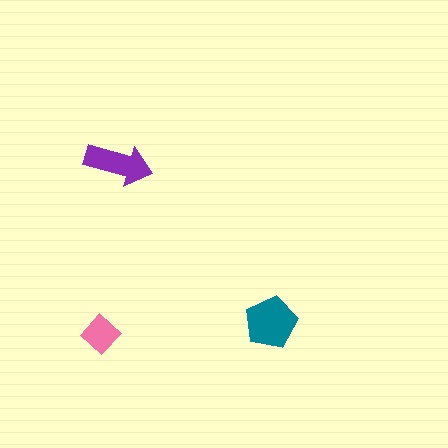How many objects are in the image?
There are 3 objects in the image.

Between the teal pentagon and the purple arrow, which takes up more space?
The teal pentagon.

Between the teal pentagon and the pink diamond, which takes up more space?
The teal pentagon.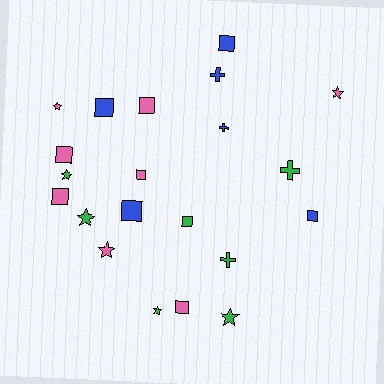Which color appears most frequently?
Pink, with 8 objects.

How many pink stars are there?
There are 3 pink stars.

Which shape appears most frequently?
Square, with 10 objects.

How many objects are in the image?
There are 21 objects.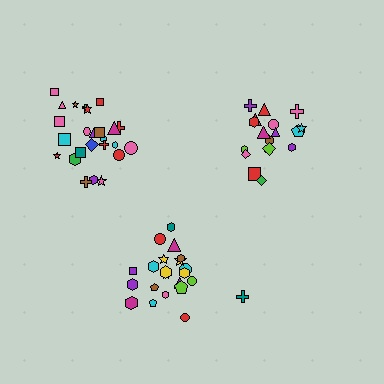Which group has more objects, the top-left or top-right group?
The top-left group.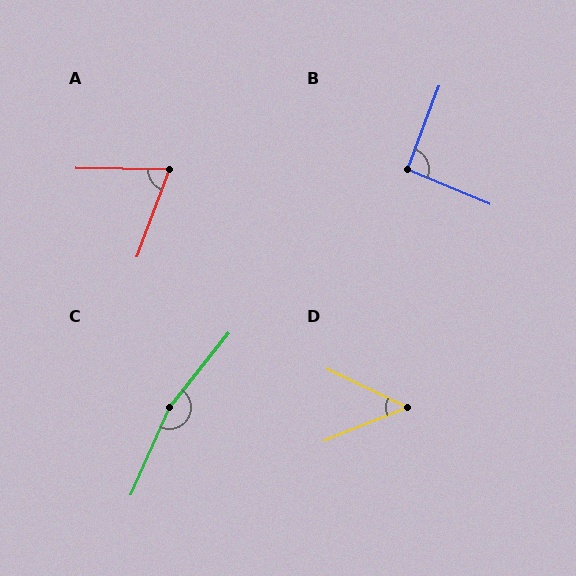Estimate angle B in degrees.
Approximately 92 degrees.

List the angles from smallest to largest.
D (47°), A (70°), B (92°), C (165°).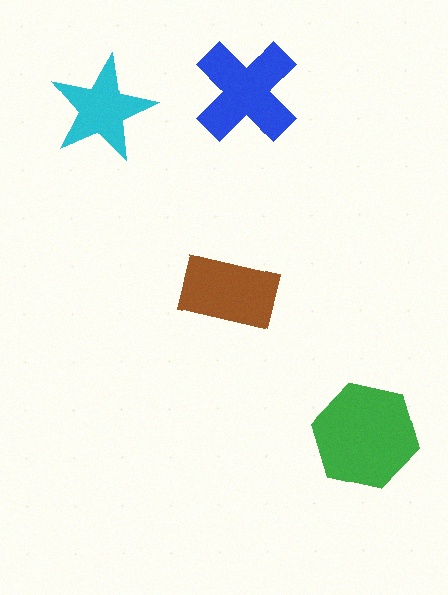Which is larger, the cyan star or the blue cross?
The blue cross.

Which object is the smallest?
The cyan star.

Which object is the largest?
The green hexagon.